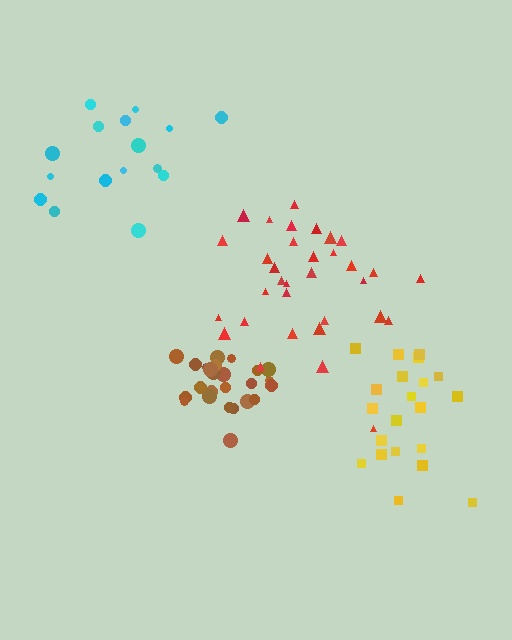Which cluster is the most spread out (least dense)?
Cyan.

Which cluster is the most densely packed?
Brown.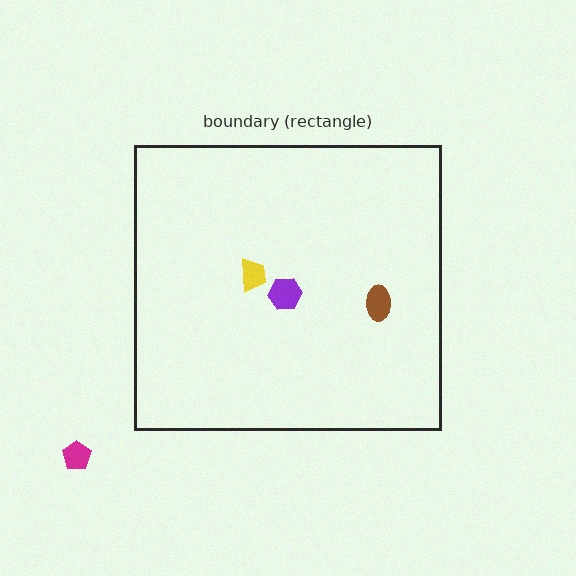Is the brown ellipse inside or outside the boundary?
Inside.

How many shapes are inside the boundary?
3 inside, 1 outside.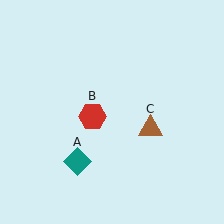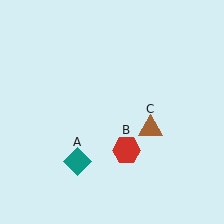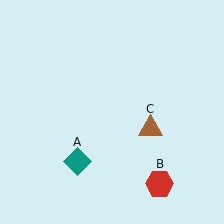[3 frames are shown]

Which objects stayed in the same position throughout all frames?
Teal diamond (object A) and brown triangle (object C) remained stationary.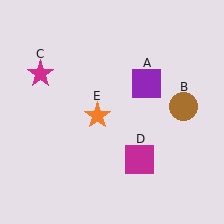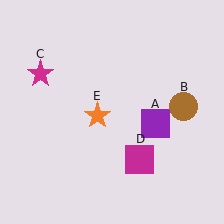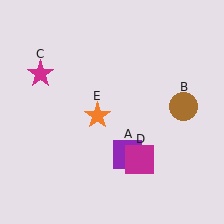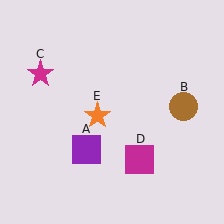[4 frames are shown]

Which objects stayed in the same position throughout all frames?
Brown circle (object B) and magenta star (object C) and magenta square (object D) and orange star (object E) remained stationary.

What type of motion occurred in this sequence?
The purple square (object A) rotated clockwise around the center of the scene.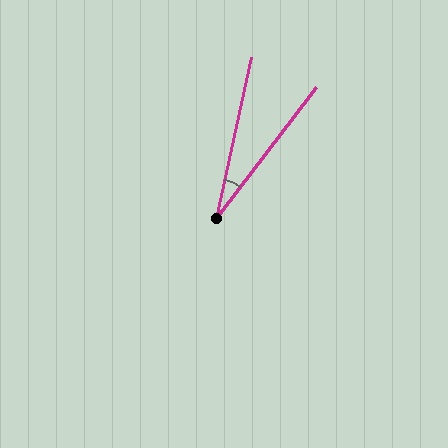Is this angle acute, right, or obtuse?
It is acute.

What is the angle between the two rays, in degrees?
Approximately 25 degrees.